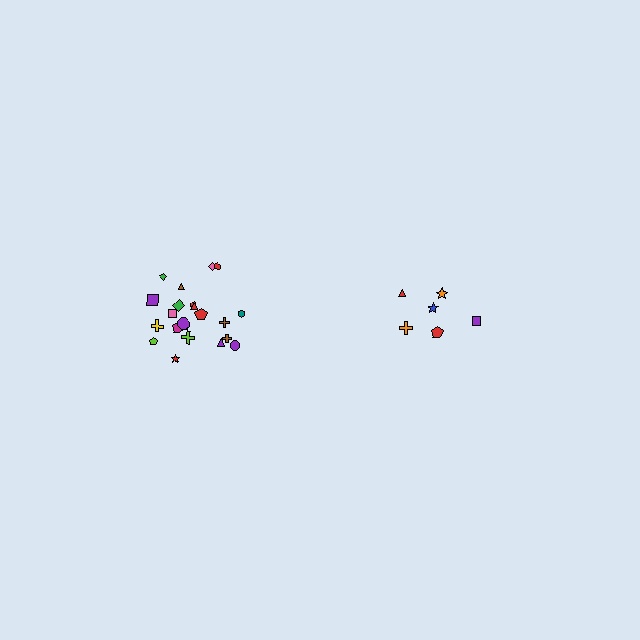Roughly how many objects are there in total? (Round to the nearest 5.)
Roughly 30 objects in total.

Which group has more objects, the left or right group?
The left group.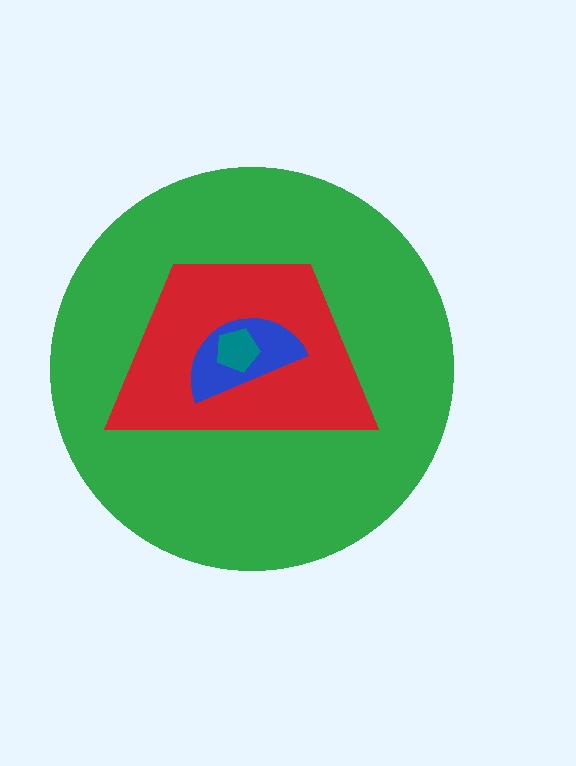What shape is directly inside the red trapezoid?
The blue semicircle.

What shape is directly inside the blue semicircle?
The teal pentagon.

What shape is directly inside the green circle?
The red trapezoid.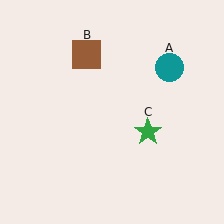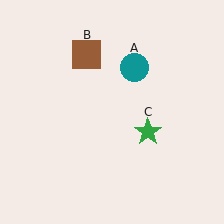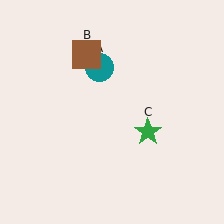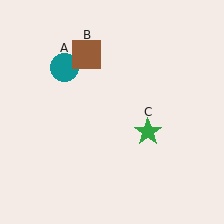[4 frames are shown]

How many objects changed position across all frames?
1 object changed position: teal circle (object A).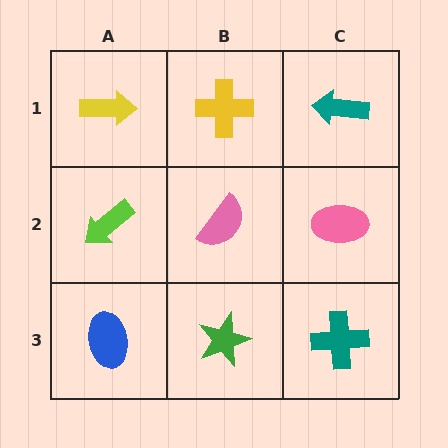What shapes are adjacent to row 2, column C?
A teal arrow (row 1, column C), a teal cross (row 3, column C), a pink semicircle (row 2, column B).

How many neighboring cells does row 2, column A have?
3.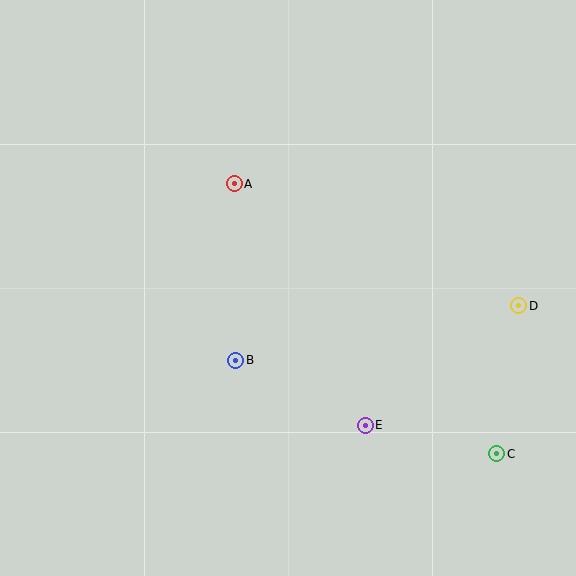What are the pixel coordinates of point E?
Point E is at (365, 425).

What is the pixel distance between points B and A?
The distance between B and A is 177 pixels.